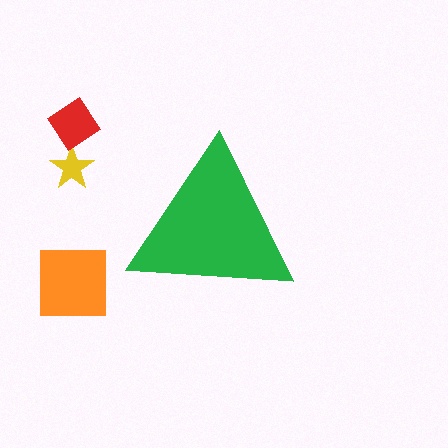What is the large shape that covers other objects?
A green triangle.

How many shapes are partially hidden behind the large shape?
0 shapes are partially hidden.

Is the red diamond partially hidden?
No, the red diamond is fully visible.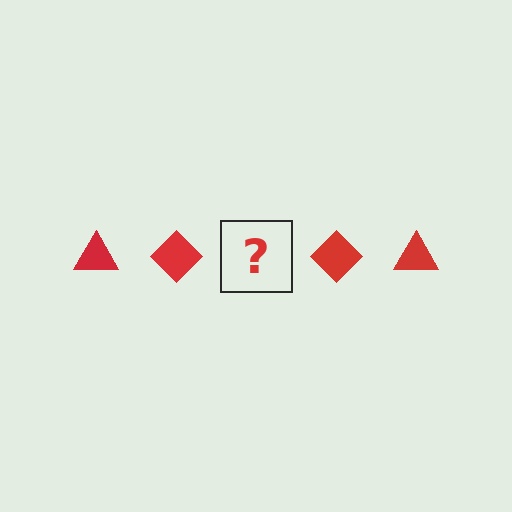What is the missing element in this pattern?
The missing element is a red triangle.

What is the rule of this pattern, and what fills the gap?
The rule is that the pattern cycles through triangle, diamond shapes in red. The gap should be filled with a red triangle.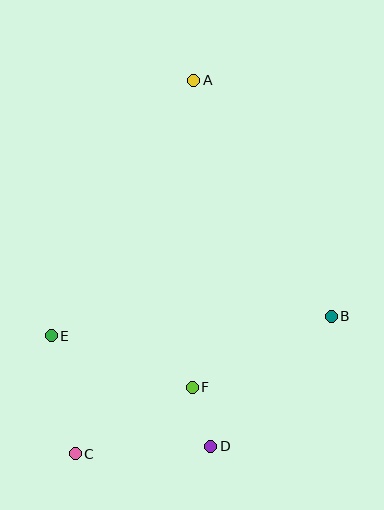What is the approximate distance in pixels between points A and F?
The distance between A and F is approximately 307 pixels.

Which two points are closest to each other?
Points D and F are closest to each other.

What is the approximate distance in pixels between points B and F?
The distance between B and F is approximately 156 pixels.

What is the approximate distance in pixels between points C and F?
The distance between C and F is approximately 134 pixels.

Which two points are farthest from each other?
Points A and C are farthest from each other.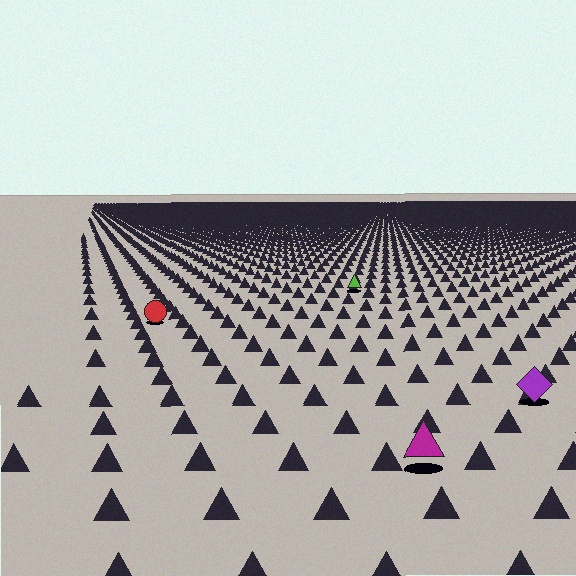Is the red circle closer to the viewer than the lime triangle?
Yes. The red circle is closer — you can tell from the texture gradient: the ground texture is coarser near it.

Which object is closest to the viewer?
The magenta triangle is closest. The texture marks near it are larger and more spread out.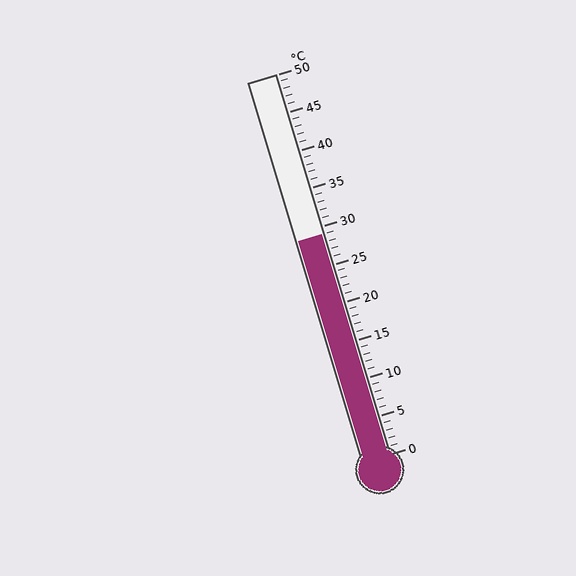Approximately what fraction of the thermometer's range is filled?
The thermometer is filled to approximately 60% of its range.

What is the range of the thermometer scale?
The thermometer scale ranges from 0°C to 50°C.